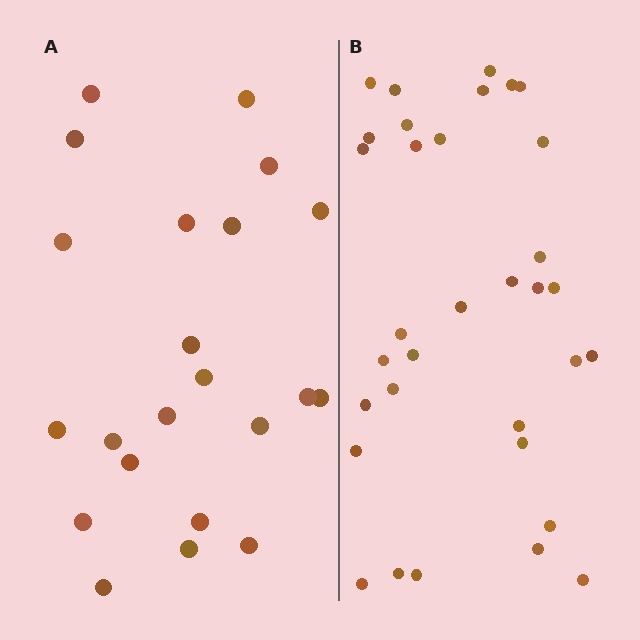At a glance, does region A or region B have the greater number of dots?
Region B (the right region) has more dots.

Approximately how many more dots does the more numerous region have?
Region B has roughly 12 or so more dots than region A.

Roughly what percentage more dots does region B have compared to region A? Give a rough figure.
About 50% more.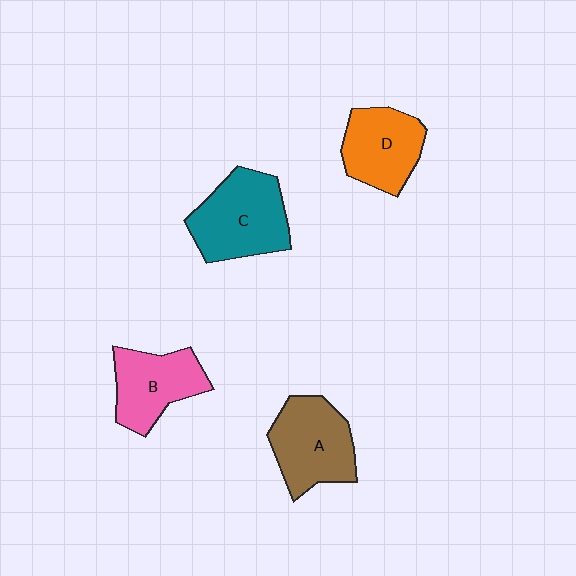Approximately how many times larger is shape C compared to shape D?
Approximately 1.3 times.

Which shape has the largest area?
Shape C (teal).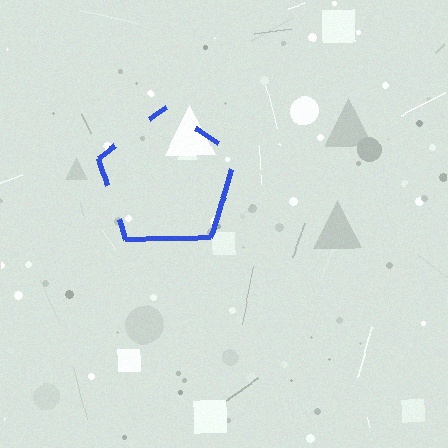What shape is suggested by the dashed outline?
The dashed outline suggests a pentagon.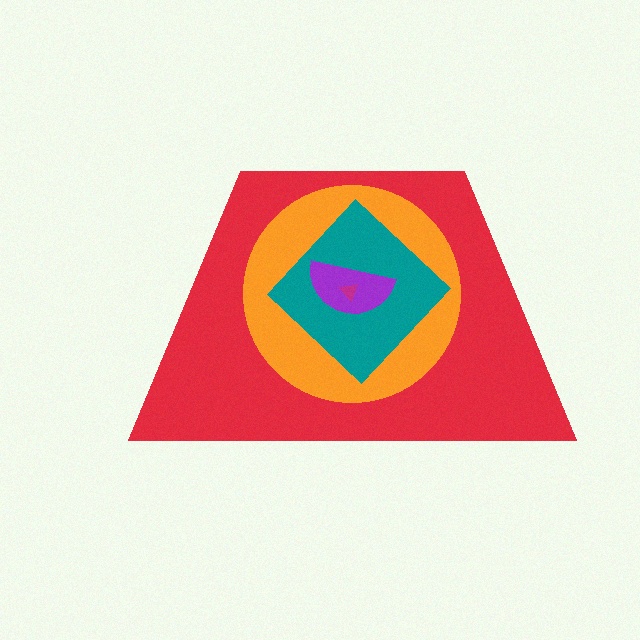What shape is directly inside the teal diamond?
The purple semicircle.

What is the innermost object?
The magenta triangle.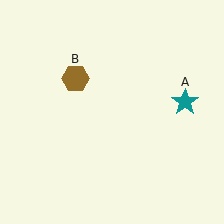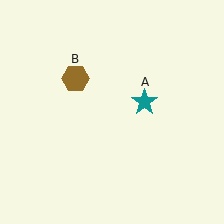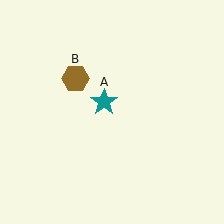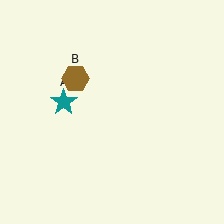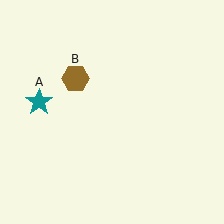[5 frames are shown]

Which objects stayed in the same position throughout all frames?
Brown hexagon (object B) remained stationary.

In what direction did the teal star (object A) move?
The teal star (object A) moved left.